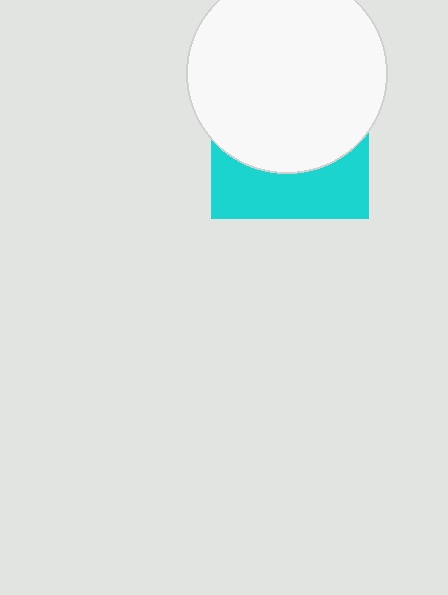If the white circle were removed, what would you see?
You would see the complete cyan square.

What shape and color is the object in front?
The object in front is a white circle.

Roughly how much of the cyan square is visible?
A small part of it is visible (roughly 36%).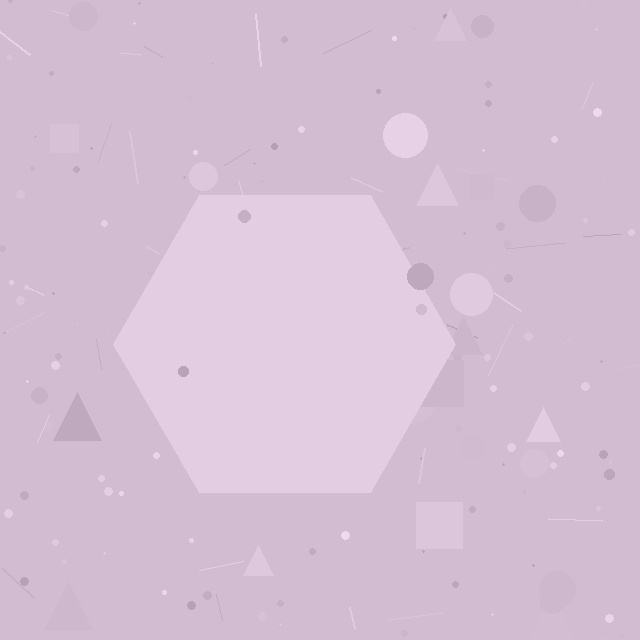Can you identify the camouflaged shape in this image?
The camouflaged shape is a hexagon.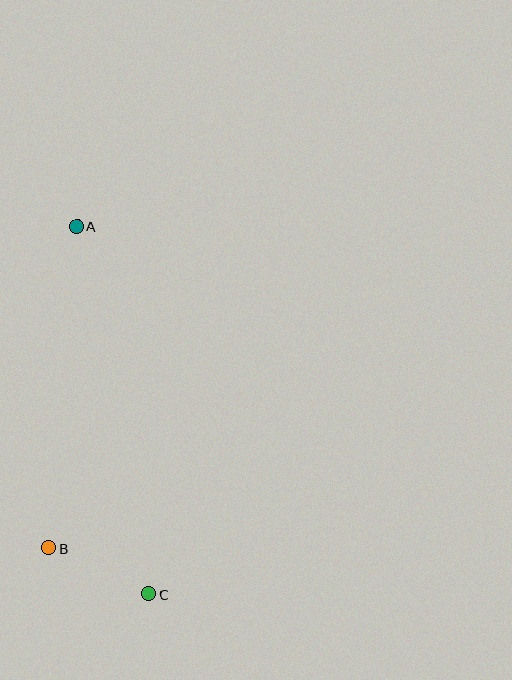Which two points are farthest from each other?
Points A and C are farthest from each other.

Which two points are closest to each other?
Points B and C are closest to each other.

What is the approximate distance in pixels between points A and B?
The distance between A and B is approximately 323 pixels.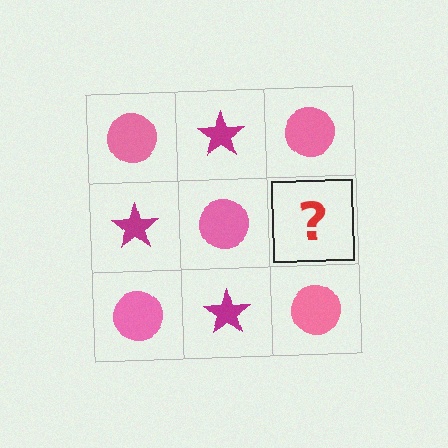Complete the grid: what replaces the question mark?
The question mark should be replaced with a magenta star.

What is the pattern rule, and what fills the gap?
The rule is that it alternates pink circle and magenta star in a checkerboard pattern. The gap should be filled with a magenta star.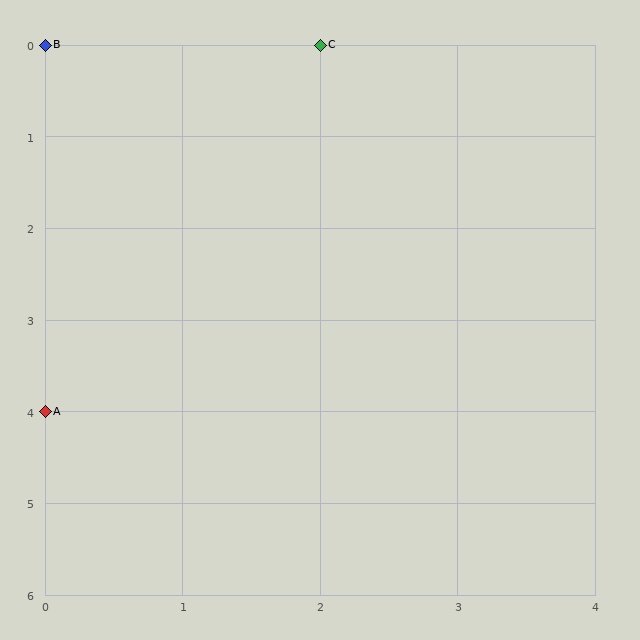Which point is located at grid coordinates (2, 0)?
Point C is at (2, 0).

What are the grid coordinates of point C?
Point C is at grid coordinates (2, 0).